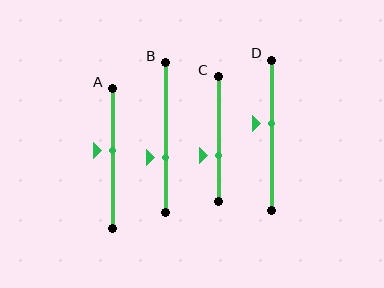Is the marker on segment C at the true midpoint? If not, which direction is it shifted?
No, the marker on segment C is shifted downward by about 13% of the segment length.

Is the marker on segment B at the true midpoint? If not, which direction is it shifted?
No, the marker on segment B is shifted downward by about 13% of the segment length.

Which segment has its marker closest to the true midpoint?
Segment A has its marker closest to the true midpoint.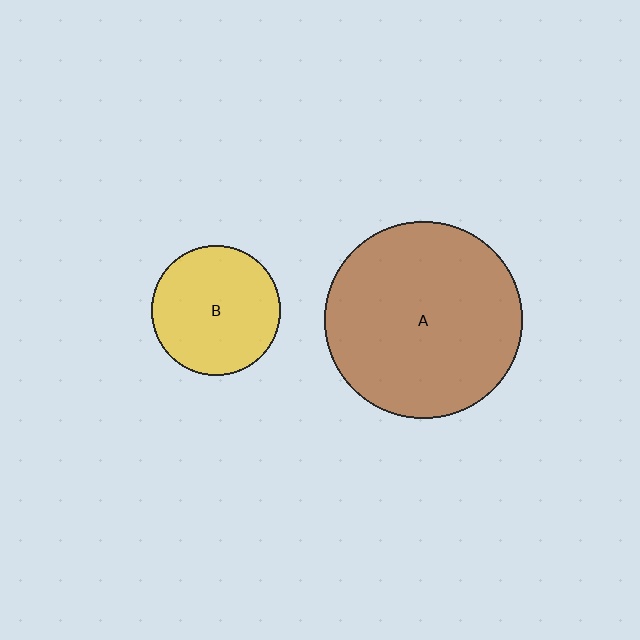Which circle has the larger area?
Circle A (brown).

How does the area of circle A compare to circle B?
Approximately 2.3 times.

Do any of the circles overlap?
No, none of the circles overlap.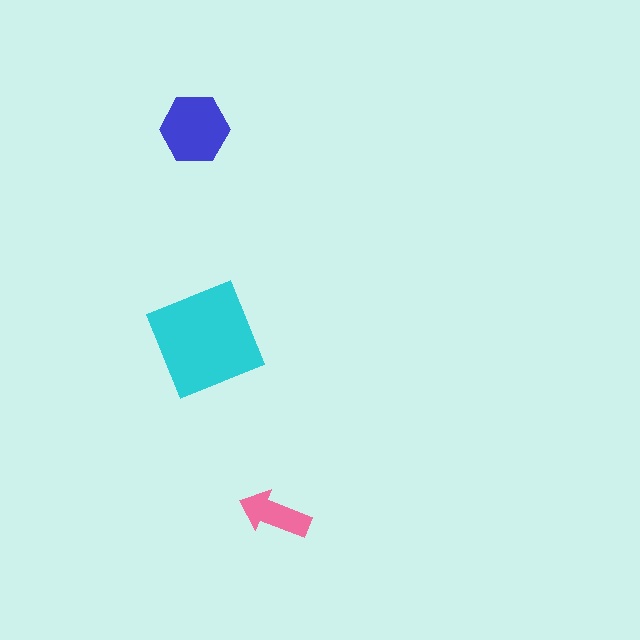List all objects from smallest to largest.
The pink arrow, the blue hexagon, the cyan diamond.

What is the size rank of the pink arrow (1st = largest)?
3rd.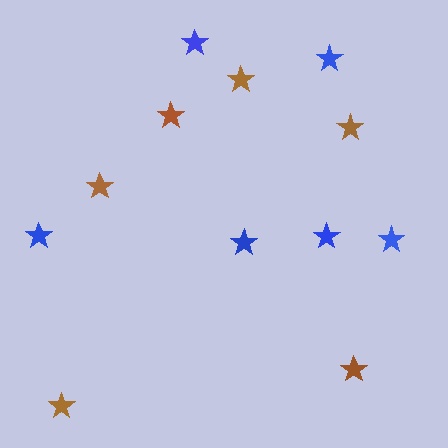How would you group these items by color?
There are 2 groups: one group of brown stars (6) and one group of blue stars (6).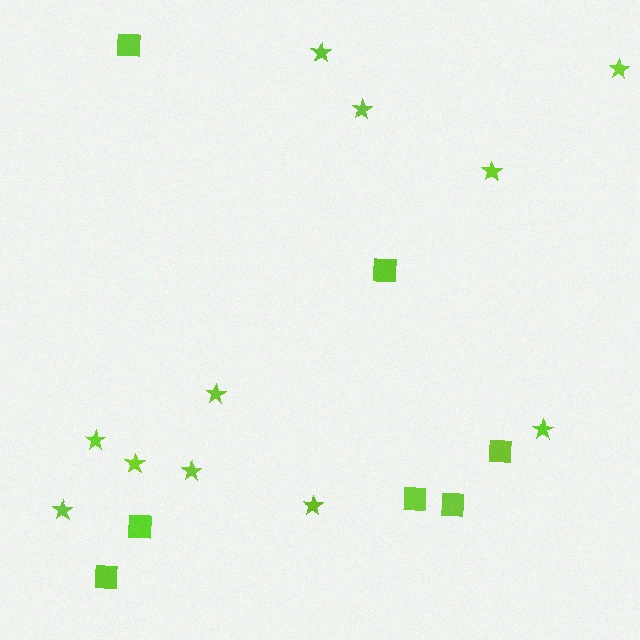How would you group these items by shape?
There are 2 groups: one group of squares (7) and one group of stars (11).